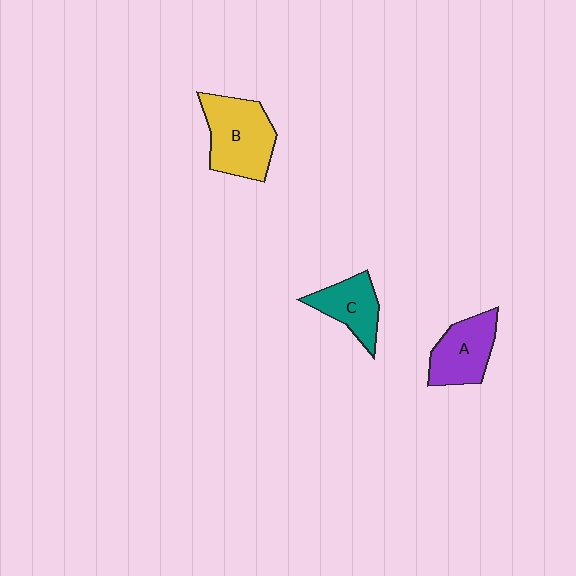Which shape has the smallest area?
Shape C (teal).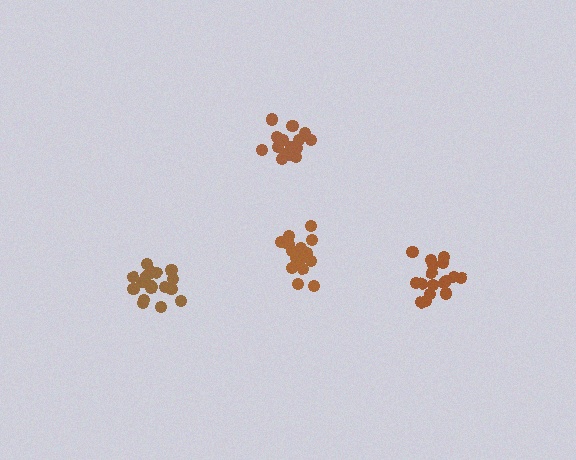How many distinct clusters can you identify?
There are 4 distinct clusters.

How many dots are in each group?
Group 1: 19 dots, Group 2: 17 dots, Group 3: 18 dots, Group 4: 15 dots (69 total).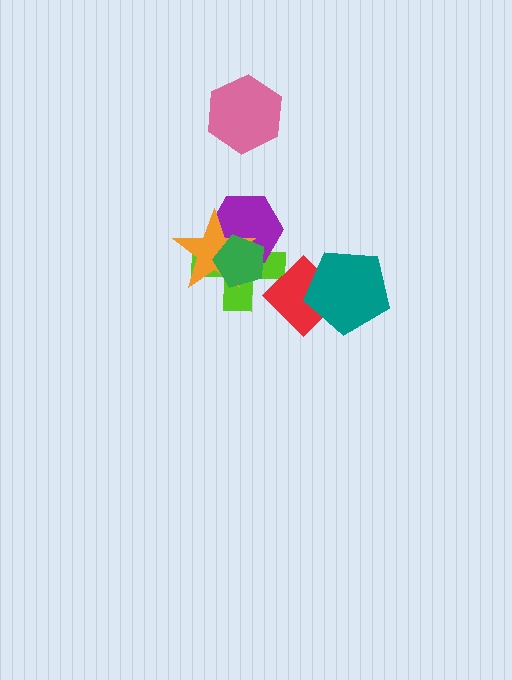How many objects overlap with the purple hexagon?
3 objects overlap with the purple hexagon.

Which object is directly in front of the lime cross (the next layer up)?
The red diamond is directly in front of the lime cross.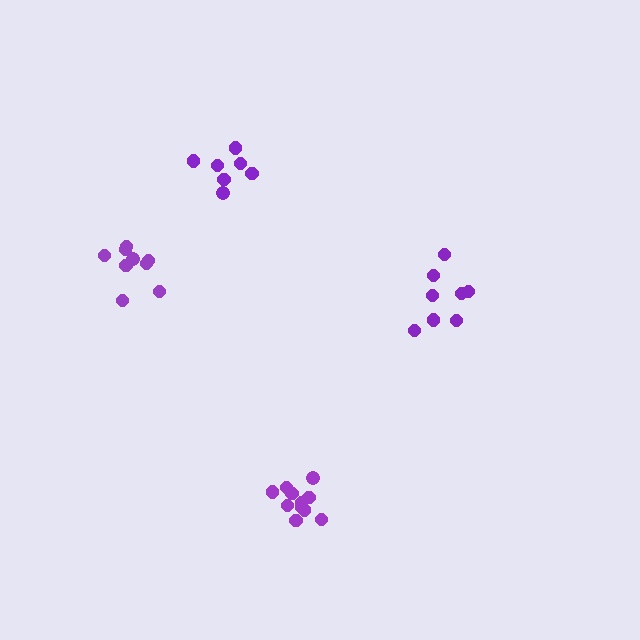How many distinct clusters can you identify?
There are 4 distinct clusters.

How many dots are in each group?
Group 1: 8 dots, Group 2: 9 dots, Group 3: 11 dots, Group 4: 7 dots (35 total).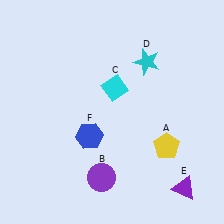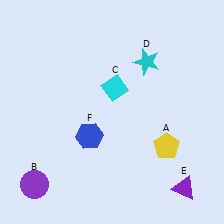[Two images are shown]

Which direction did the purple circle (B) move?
The purple circle (B) moved left.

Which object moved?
The purple circle (B) moved left.